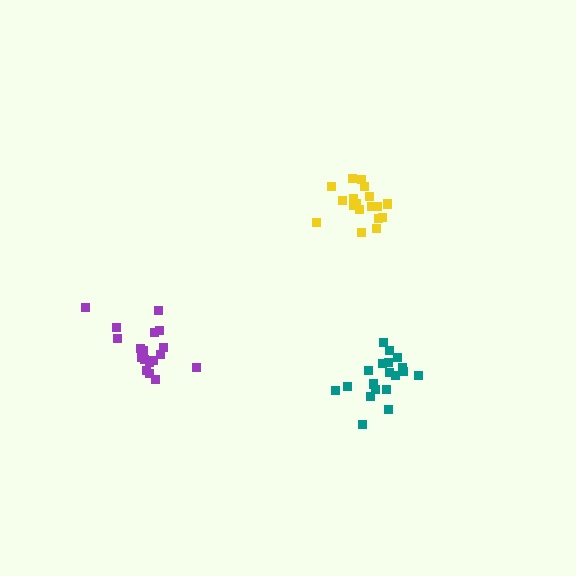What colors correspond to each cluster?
The clusters are colored: purple, yellow, teal.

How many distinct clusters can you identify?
There are 3 distinct clusters.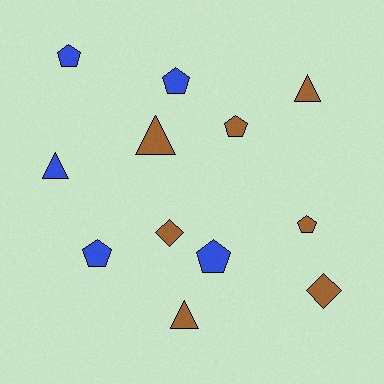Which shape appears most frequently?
Pentagon, with 6 objects.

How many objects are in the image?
There are 12 objects.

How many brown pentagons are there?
There are 2 brown pentagons.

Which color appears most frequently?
Brown, with 7 objects.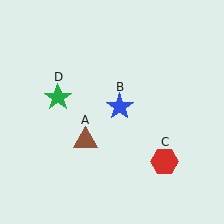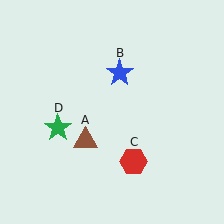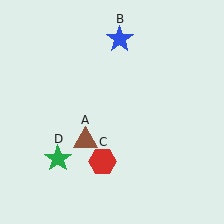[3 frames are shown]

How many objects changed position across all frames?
3 objects changed position: blue star (object B), red hexagon (object C), green star (object D).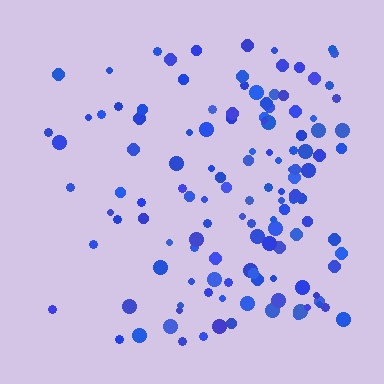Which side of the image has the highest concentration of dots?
The right.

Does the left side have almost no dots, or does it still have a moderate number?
Still a moderate number, just noticeably fewer than the right.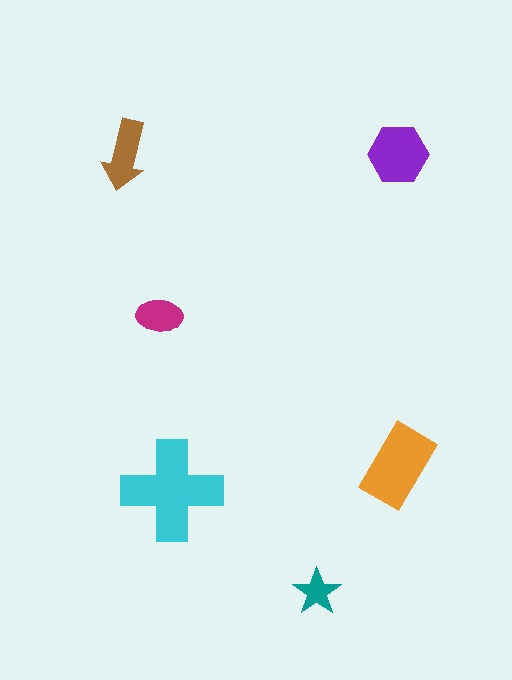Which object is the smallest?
The teal star.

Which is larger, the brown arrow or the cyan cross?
The cyan cross.